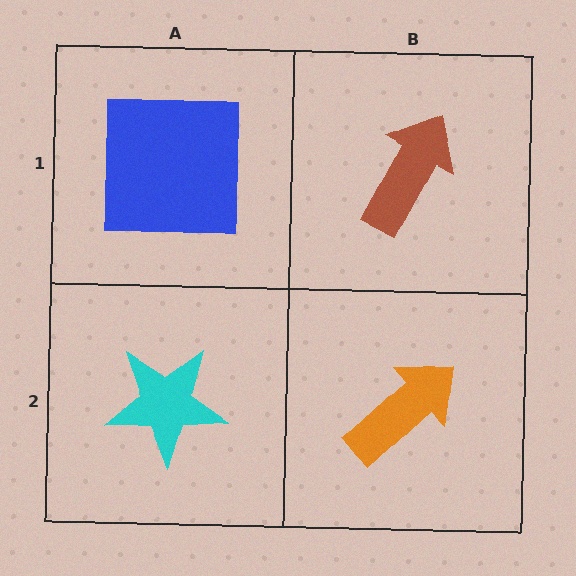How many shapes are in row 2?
2 shapes.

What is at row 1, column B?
A brown arrow.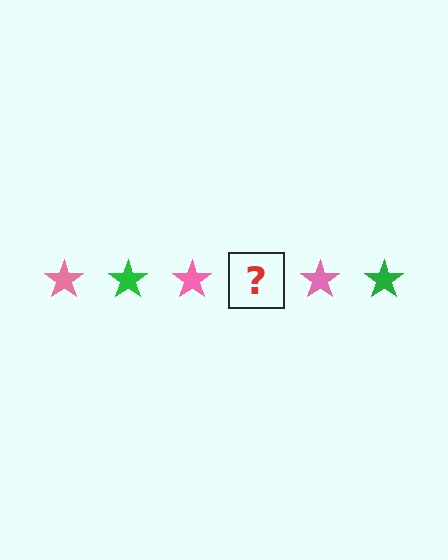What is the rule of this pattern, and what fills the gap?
The rule is that the pattern cycles through pink, green stars. The gap should be filled with a green star.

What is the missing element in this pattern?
The missing element is a green star.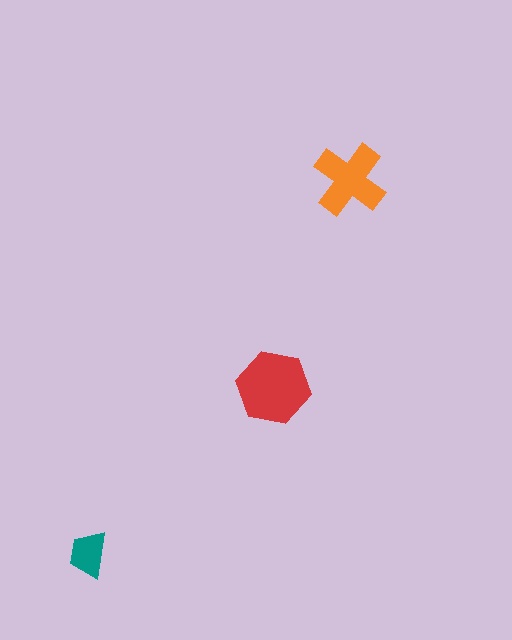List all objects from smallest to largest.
The teal trapezoid, the orange cross, the red hexagon.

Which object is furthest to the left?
The teal trapezoid is leftmost.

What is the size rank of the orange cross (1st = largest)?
2nd.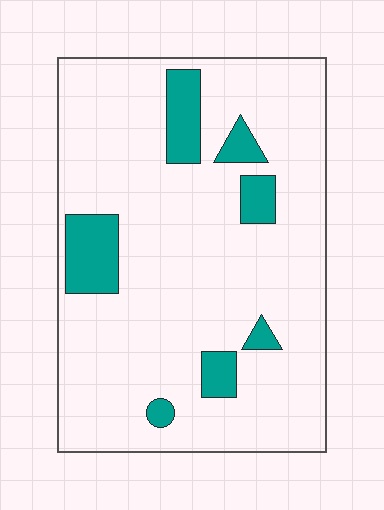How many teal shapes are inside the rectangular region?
7.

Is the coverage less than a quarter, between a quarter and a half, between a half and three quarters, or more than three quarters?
Less than a quarter.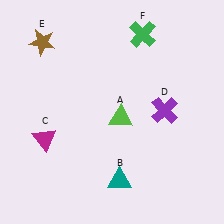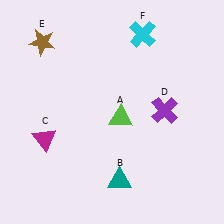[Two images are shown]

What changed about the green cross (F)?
In Image 1, F is green. In Image 2, it changed to cyan.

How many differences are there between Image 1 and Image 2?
There is 1 difference between the two images.